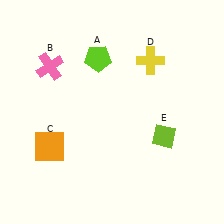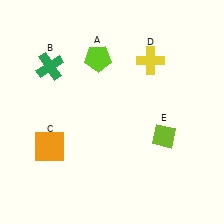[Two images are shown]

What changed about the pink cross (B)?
In Image 1, B is pink. In Image 2, it changed to green.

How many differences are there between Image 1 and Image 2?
There is 1 difference between the two images.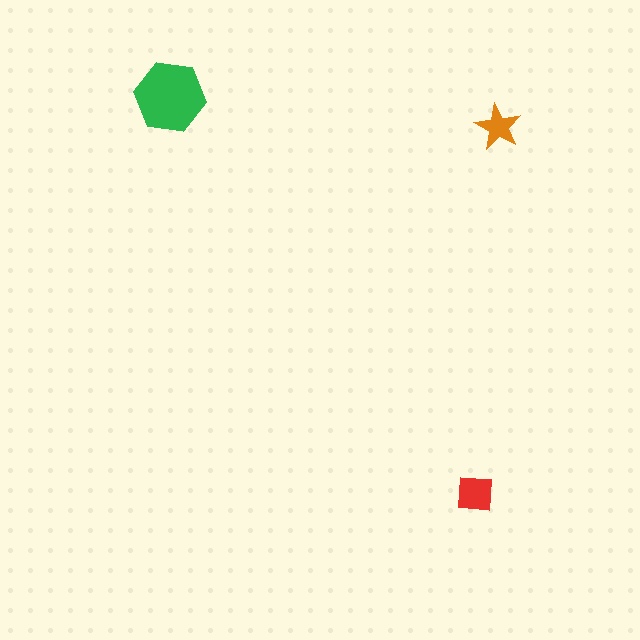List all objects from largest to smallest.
The green hexagon, the red square, the orange star.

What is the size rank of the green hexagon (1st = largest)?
1st.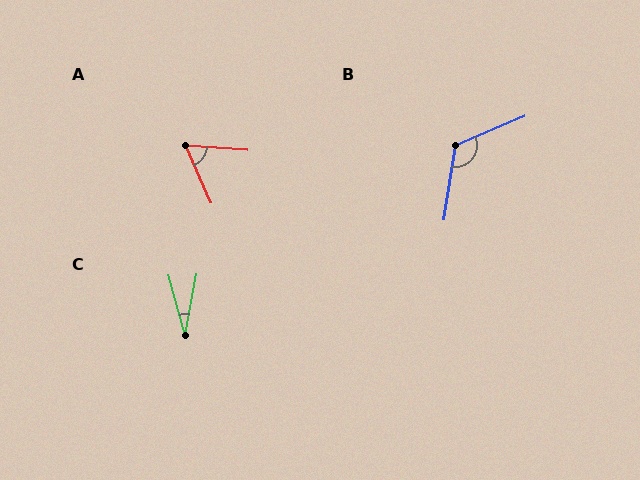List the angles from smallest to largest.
C (25°), A (62°), B (121°).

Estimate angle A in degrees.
Approximately 62 degrees.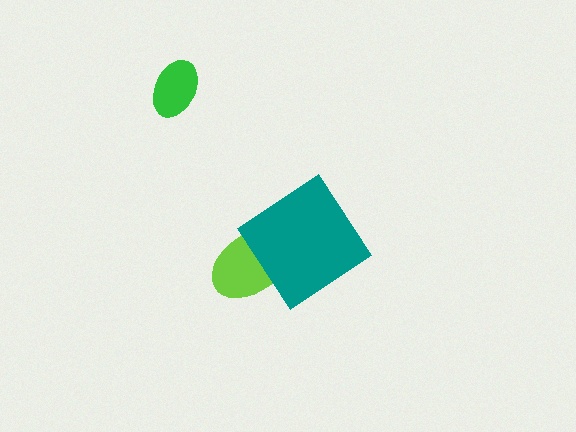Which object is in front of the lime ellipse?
The teal diamond is in front of the lime ellipse.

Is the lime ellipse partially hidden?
Yes, it is partially covered by another shape.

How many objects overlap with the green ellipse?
0 objects overlap with the green ellipse.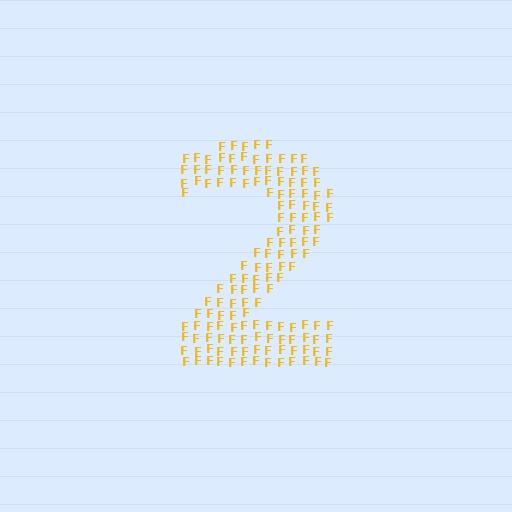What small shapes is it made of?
It is made of small letter F's.